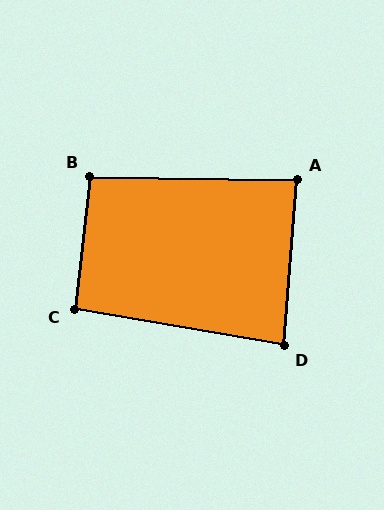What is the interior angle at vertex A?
Approximately 87 degrees (approximately right).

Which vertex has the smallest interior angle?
D, at approximately 84 degrees.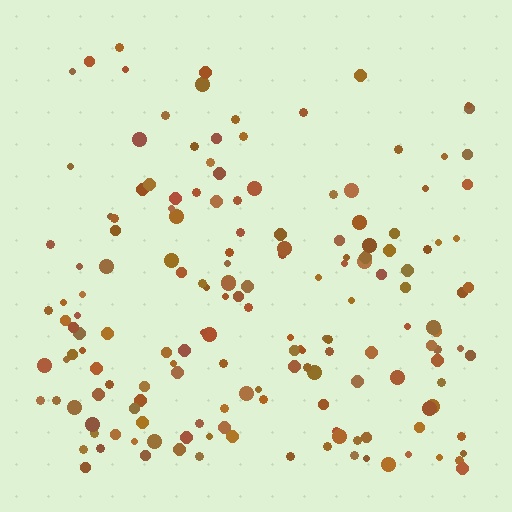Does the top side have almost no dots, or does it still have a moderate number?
Still a moderate number, just noticeably fewer than the bottom.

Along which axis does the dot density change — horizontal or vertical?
Vertical.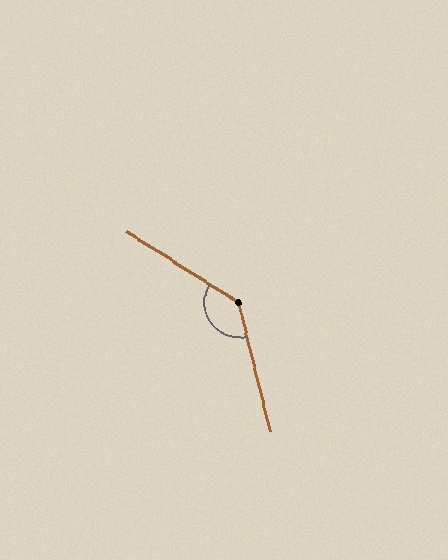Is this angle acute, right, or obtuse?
It is obtuse.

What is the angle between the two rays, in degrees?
Approximately 136 degrees.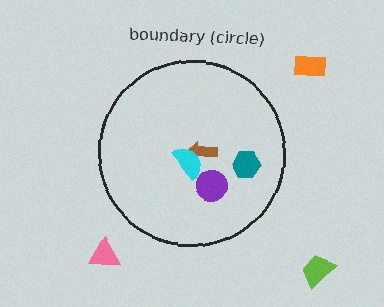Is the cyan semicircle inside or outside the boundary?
Inside.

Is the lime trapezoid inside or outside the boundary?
Outside.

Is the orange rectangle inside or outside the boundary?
Outside.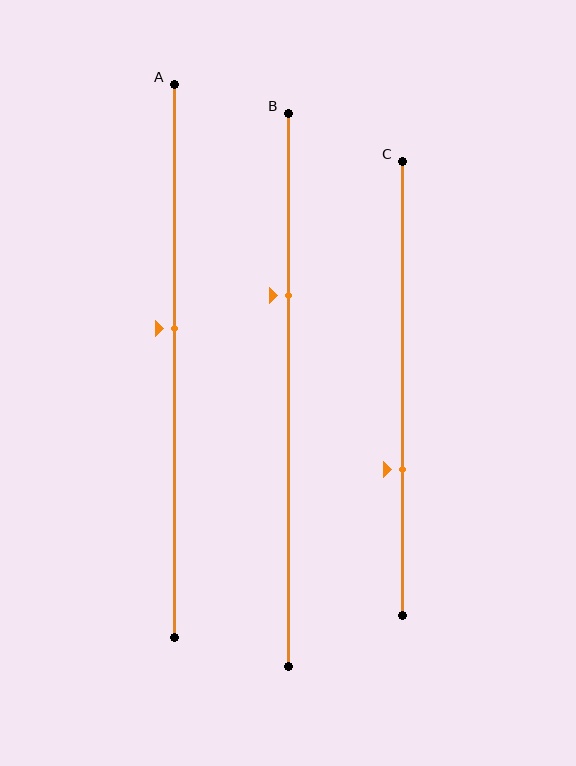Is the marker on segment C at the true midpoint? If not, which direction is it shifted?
No, the marker on segment C is shifted downward by about 18% of the segment length.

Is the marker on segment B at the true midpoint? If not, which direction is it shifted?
No, the marker on segment B is shifted upward by about 17% of the segment length.